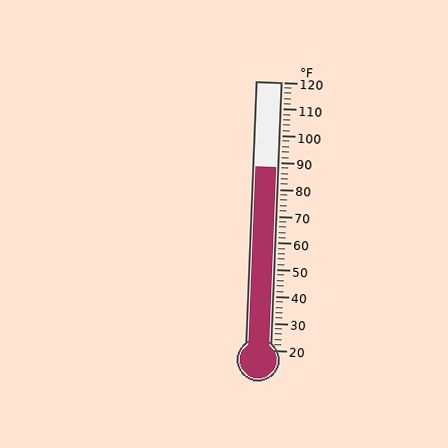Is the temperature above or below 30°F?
The temperature is above 30°F.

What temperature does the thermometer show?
The thermometer shows approximately 88°F.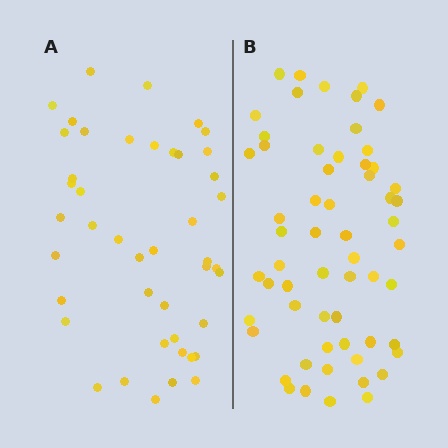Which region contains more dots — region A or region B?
Region B (the right region) has more dots.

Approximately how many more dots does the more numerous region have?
Region B has approximately 15 more dots than region A.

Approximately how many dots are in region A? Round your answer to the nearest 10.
About 40 dots. (The exact count is 44, which rounds to 40.)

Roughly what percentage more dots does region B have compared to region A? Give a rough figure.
About 35% more.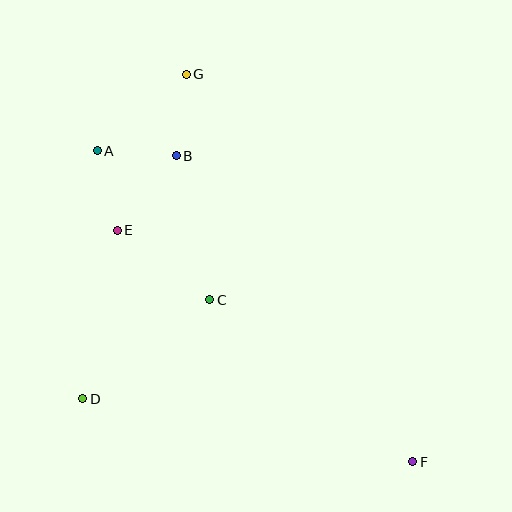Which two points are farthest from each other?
Points F and G are farthest from each other.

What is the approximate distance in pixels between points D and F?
The distance between D and F is approximately 336 pixels.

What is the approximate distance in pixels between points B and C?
The distance between B and C is approximately 148 pixels.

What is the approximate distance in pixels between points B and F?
The distance between B and F is approximately 387 pixels.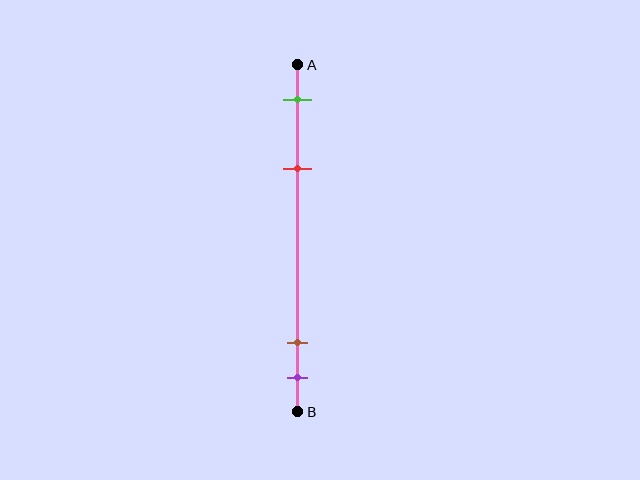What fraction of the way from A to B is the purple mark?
The purple mark is approximately 90% (0.9) of the way from A to B.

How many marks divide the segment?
There are 4 marks dividing the segment.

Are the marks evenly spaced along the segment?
No, the marks are not evenly spaced.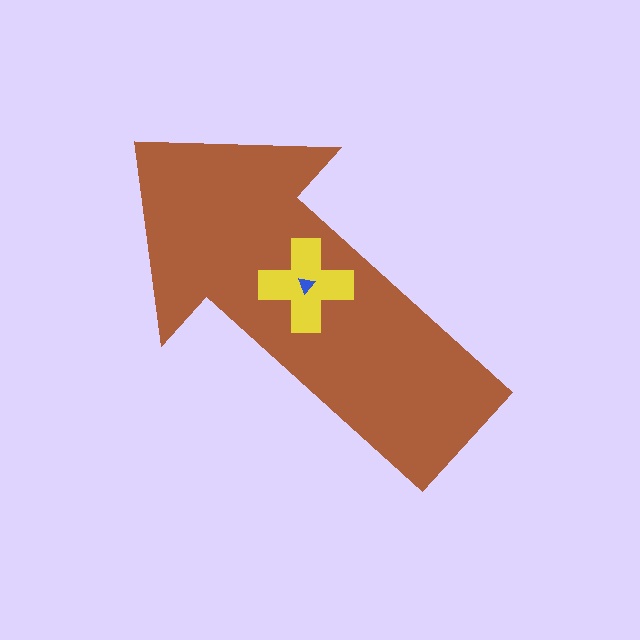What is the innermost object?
The blue triangle.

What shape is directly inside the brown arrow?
The yellow cross.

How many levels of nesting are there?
3.